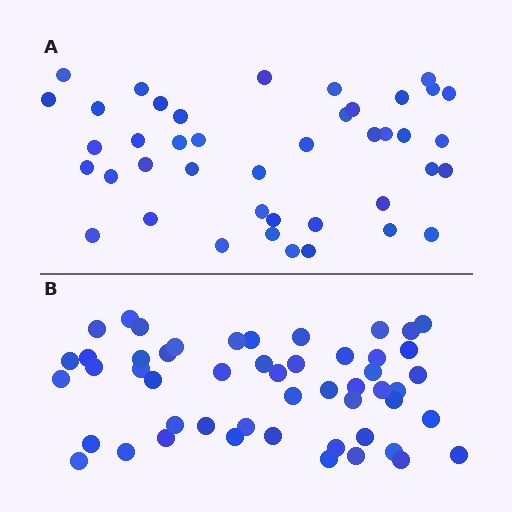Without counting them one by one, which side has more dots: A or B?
Region B (the bottom region) has more dots.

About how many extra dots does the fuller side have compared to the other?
Region B has roughly 8 or so more dots than region A.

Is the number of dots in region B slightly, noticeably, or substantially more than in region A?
Region B has only slightly more — the two regions are fairly close. The ratio is roughly 1.2 to 1.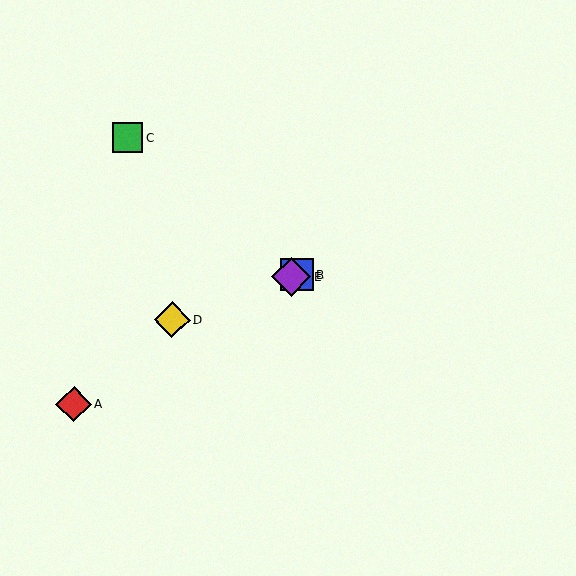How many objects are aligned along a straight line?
3 objects (B, D, E) are aligned along a straight line.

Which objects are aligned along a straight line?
Objects B, D, E are aligned along a straight line.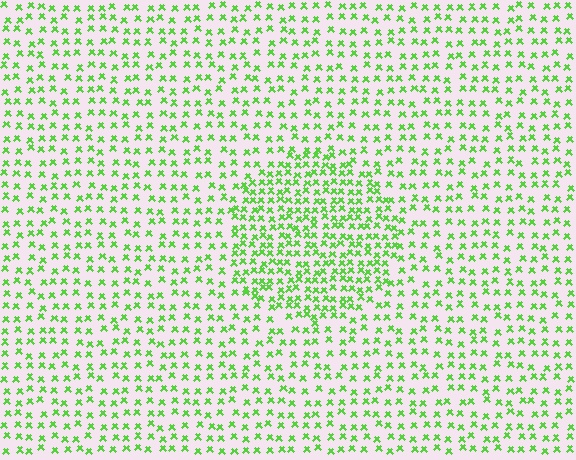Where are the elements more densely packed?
The elements are more densely packed inside the circle boundary.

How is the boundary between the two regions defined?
The boundary is defined by a change in element density (approximately 1.8x ratio). All elements are the same color, size, and shape.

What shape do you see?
I see a circle.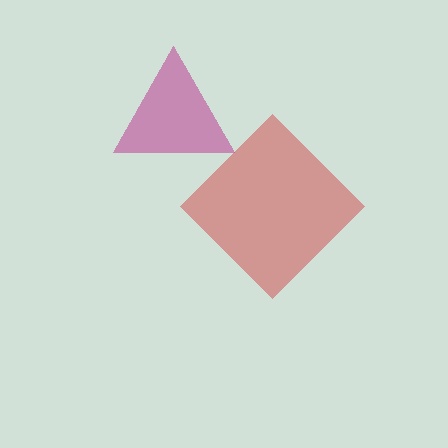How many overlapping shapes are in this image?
There are 2 overlapping shapes in the image.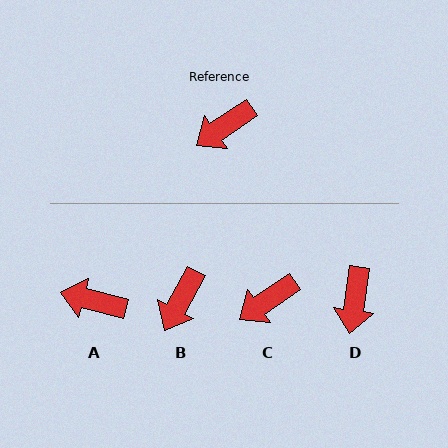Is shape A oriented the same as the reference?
No, it is off by about 49 degrees.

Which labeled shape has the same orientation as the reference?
C.